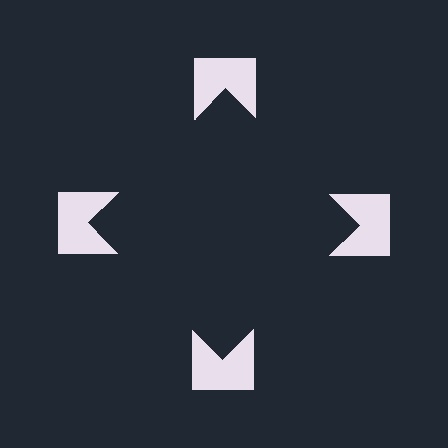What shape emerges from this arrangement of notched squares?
An illusory square — its edges are inferred from the aligned wedge cuts in the notched squares, not physically drawn.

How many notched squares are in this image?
There are 4 — one at each vertex of the illusory square.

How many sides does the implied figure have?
4 sides.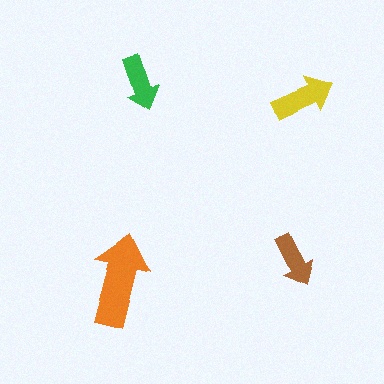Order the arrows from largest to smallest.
the orange one, the yellow one, the green one, the brown one.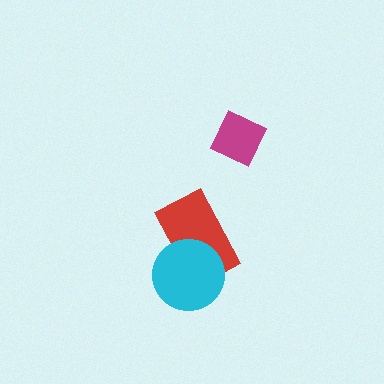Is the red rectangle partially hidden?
Yes, it is partially covered by another shape.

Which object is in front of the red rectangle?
The cyan circle is in front of the red rectangle.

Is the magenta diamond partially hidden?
No, no other shape covers it.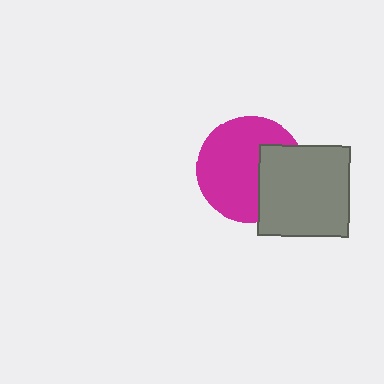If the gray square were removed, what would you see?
You would see the complete magenta circle.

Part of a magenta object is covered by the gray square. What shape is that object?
It is a circle.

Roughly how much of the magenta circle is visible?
Most of it is visible (roughly 67%).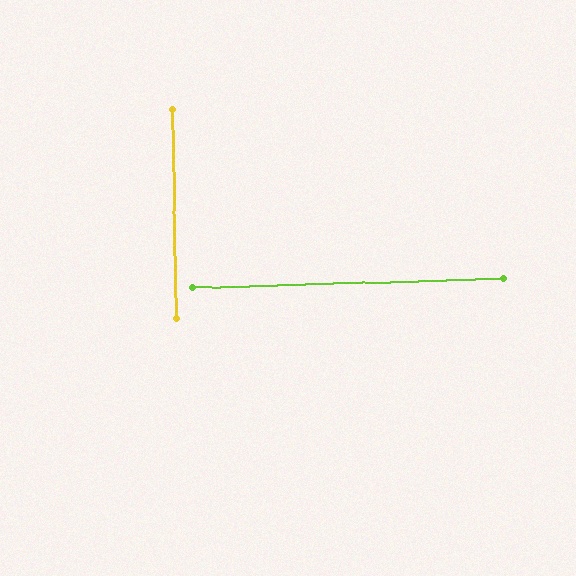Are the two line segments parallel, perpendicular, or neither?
Perpendicular — they meet at approximately 89°.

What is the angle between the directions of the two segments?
Approximately 89 degrees.